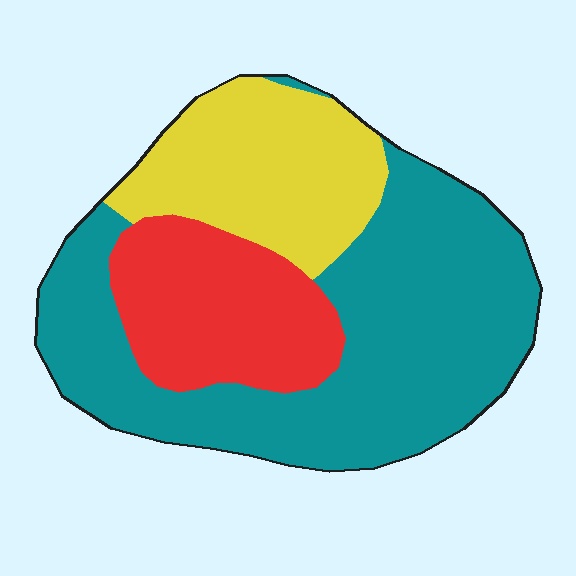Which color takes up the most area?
Teal, at roughly 55%.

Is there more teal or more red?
Teal.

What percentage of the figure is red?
Red takes up between a sixth and a third of the figure.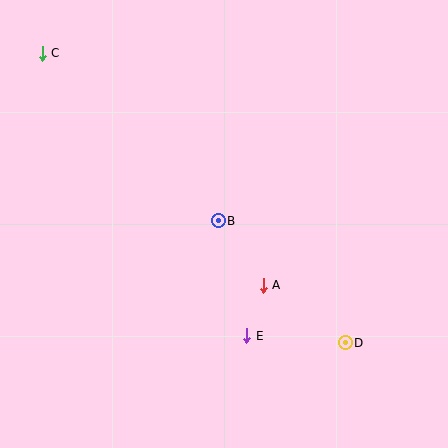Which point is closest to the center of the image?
Point B at (218, 221) is closest to the center.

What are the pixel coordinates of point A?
Point A is at (263, 285).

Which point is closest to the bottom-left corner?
Point E is closest to the bottom-left corner.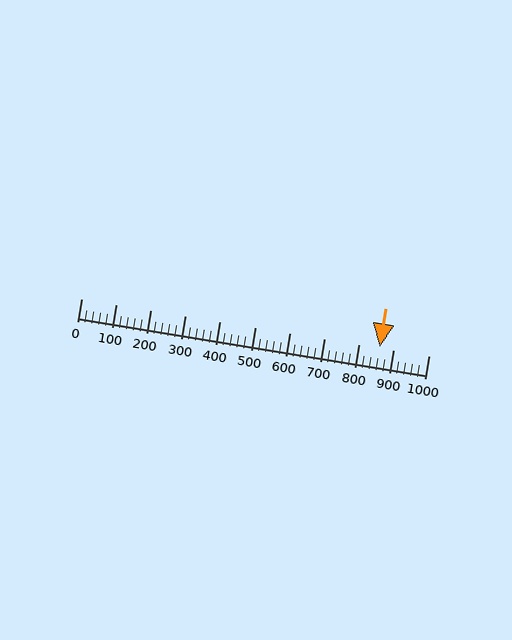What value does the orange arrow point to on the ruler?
The orange arrow points to approximately 860.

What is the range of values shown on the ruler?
The ruler shows values from 0 to 1000.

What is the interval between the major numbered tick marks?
The major tick marks are spaced 100 units apart.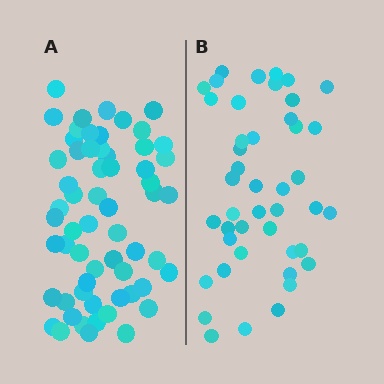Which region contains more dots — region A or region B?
Region A (the left region) has more dots.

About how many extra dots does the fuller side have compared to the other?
Region A has approximately 15 more dots than region B.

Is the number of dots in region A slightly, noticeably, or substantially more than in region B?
Region A has noticeably more, but not dramatically so. The ratio is roughly 1.4 to 1.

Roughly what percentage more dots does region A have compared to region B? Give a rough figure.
About 35% more.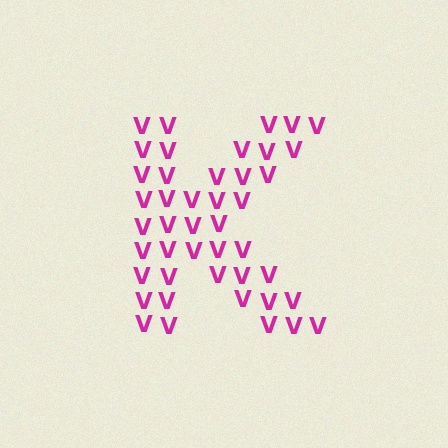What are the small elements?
The small elements are letter V's.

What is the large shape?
The large shape is the letter K.